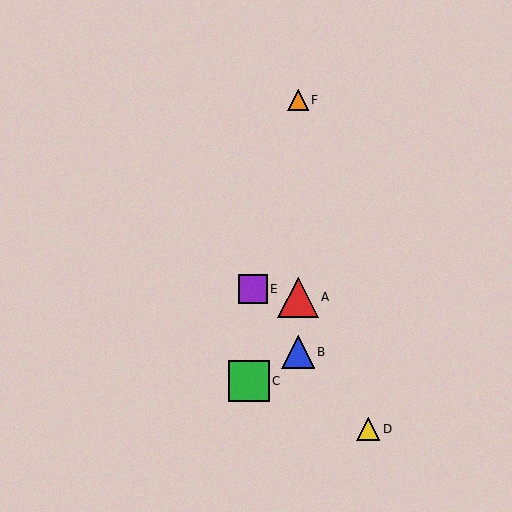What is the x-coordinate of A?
Object A is at x≈298.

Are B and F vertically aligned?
Yes, both are at x≈298.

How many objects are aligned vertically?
3 objects (A, B, F) are aligned vertically.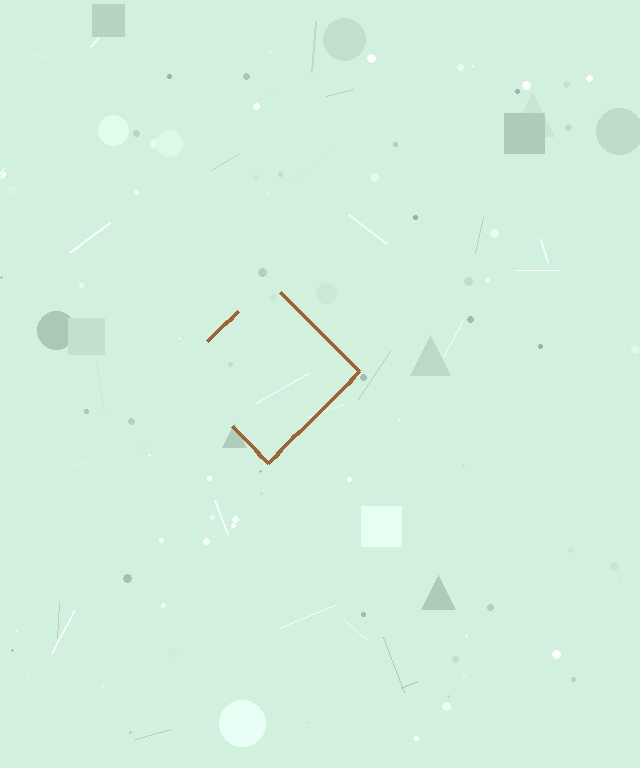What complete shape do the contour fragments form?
The contour fragments form a diamond.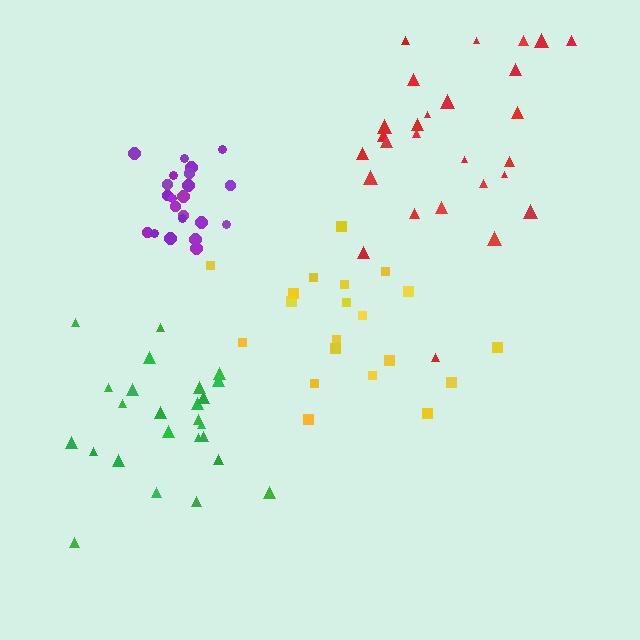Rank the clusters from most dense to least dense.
purple, green, red, yellow.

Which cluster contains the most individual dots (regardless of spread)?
Red (27).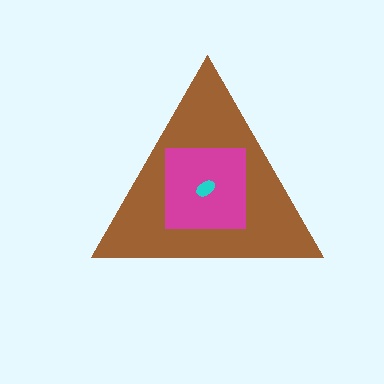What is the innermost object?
The cyan ellipse.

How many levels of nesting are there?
3.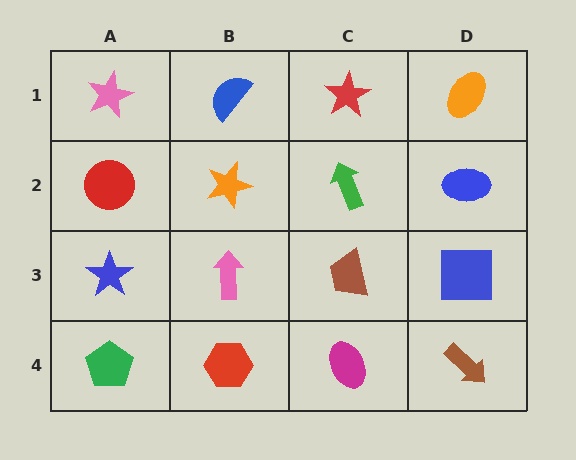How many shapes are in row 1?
4 shapes.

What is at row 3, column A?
A blue star.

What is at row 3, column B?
A pink arrow.